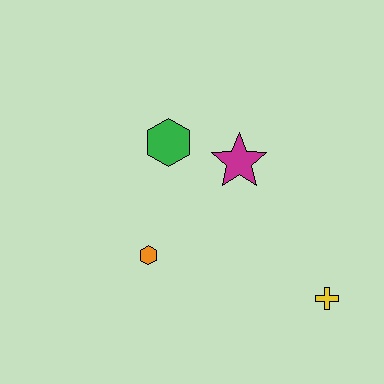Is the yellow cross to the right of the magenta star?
Yes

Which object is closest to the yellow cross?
The magenta star is closest to the yellow cross.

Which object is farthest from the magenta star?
The yellow cross is farthest from the magenta star.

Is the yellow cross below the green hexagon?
Yes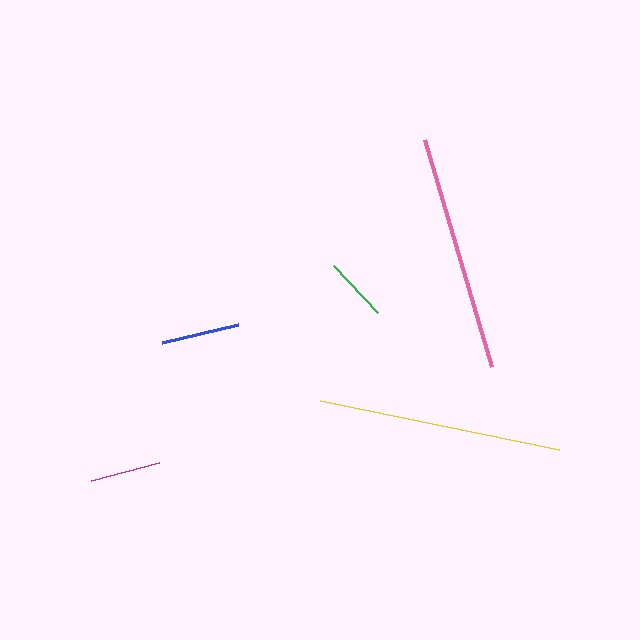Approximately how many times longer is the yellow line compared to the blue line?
The yellow line is approximately 3.1 times the length of the blue line.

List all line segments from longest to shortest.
From longest to shortest: yellow, pink, blue, magenta, green.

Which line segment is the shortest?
The green line is the shortest at approximately 64 pixels.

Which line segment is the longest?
The yellow line is the longest at approximately 244 pixels.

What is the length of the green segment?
The green segment is approximately 64 pixels long.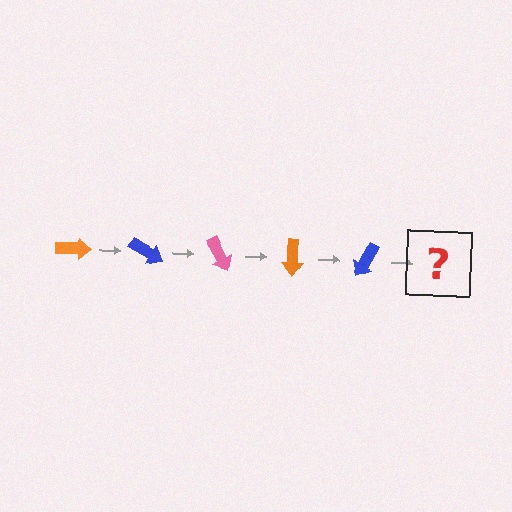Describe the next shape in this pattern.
It should be a pink arrow, rotated 150 degrees from the start.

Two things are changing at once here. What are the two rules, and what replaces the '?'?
The two rules are that it rotates 30 degrees each step and the color cycles through orange, blue, and pink. The '?' should be a pink arrow, rotated 150 degrees from the start.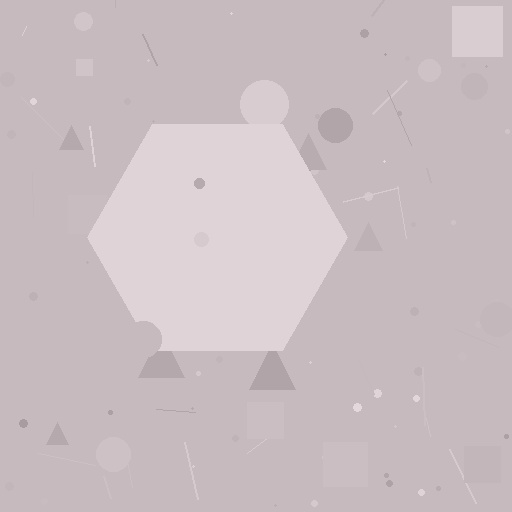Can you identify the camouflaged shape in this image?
The camouflaged shape is a hexagon.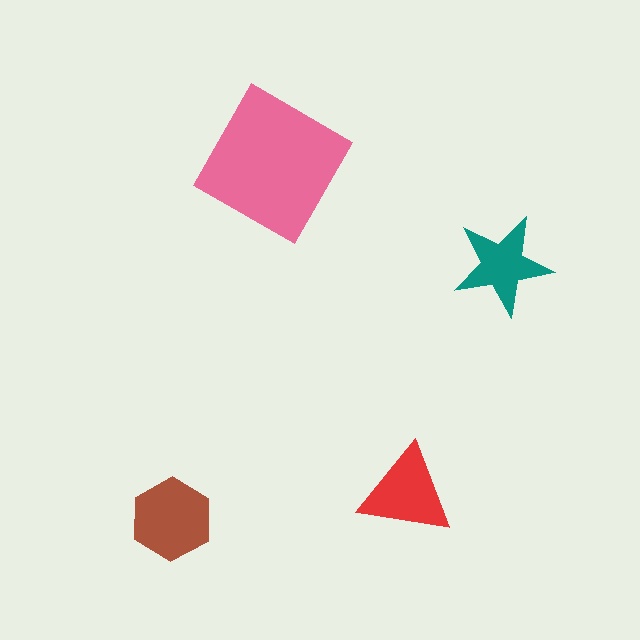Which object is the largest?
The pink square.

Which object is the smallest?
The teal star.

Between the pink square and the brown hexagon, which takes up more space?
The pink square.